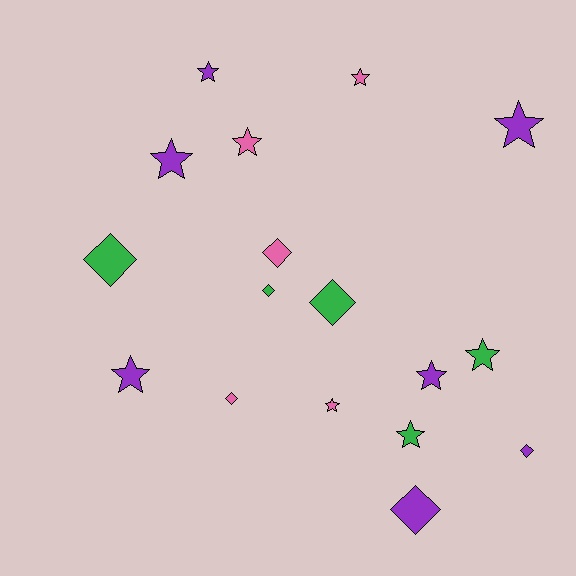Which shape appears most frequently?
Star, with 10 objects.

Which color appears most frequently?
Purple, with 7 objects.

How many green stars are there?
There are 2 green stars.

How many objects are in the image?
There are 17 objects.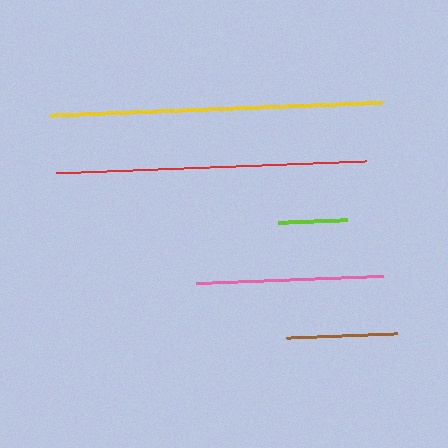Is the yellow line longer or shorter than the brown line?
The yellow line is longer than the brown line.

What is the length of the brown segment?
The brown segment is approximately 111 pixels long.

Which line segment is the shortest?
The lime line is the shortest at approximately 69 pixels.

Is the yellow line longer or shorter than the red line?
The yellow line is longer than the red line.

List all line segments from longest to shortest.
From longest to shortest: yellow, red, pink, brown, lime.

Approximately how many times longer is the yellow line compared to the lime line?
The yellow line is approximately 4.9 times the length of the lime line.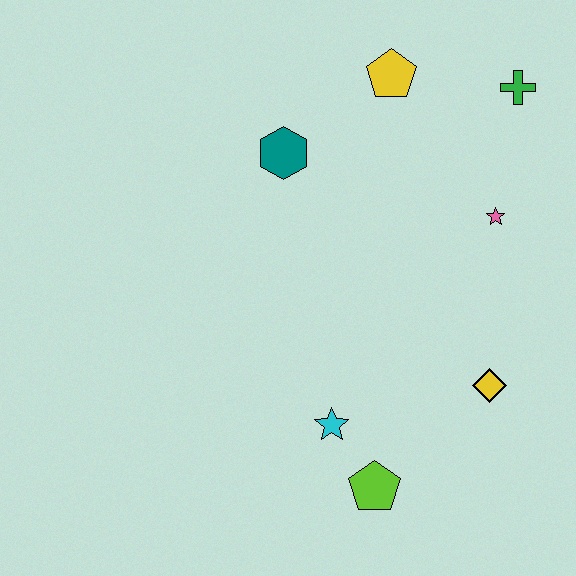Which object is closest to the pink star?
The green cross is closest to the pink star.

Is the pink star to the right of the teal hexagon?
Yes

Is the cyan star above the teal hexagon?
No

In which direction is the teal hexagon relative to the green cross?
The teal hexagon is to the left of the green cross.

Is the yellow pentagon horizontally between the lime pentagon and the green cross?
Yes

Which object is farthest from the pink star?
The lime pentagon is farthest from the pink star.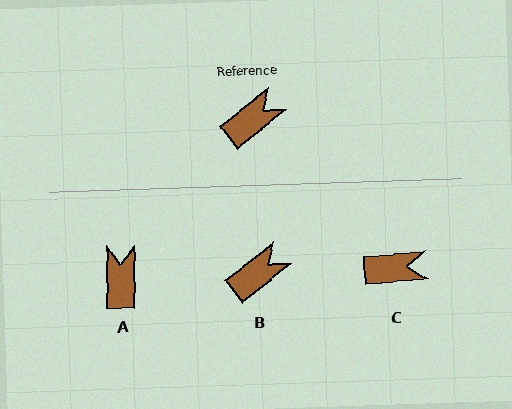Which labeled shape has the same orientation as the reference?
B.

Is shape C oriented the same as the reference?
No, it is off by about 33 degrees.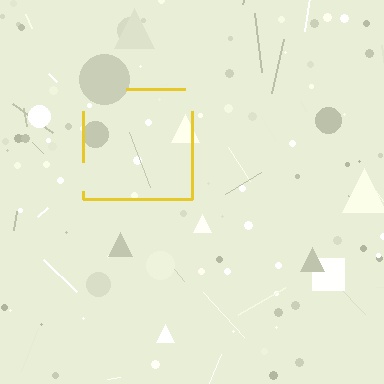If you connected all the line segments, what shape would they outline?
They would outline a square.